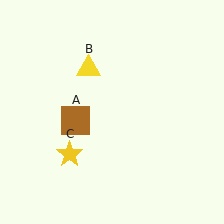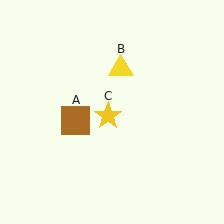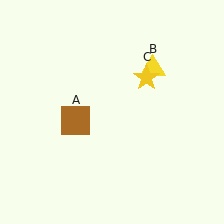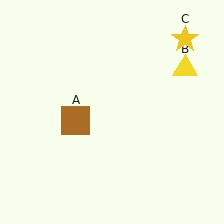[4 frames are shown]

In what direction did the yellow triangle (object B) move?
The yellow triangle (object B) moved right.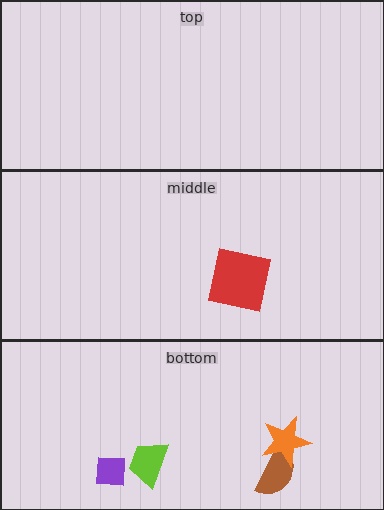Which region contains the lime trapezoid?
The bottom region.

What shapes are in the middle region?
The red square.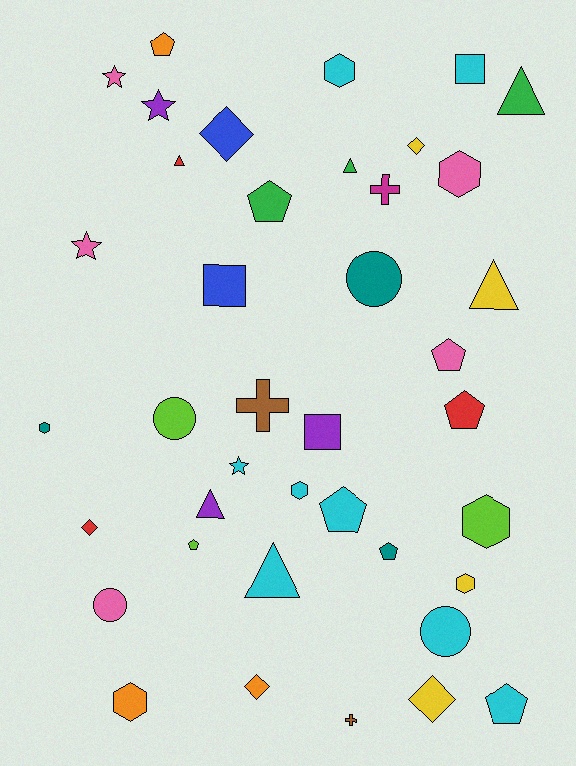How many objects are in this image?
There are 40 objects.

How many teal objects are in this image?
There are 3 teal objects.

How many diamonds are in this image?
There are 5 diamonds.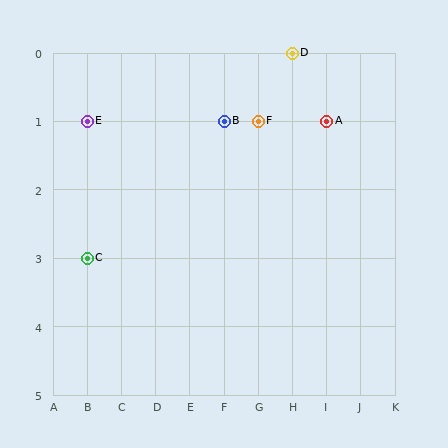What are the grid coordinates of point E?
Point E is at grid coordinates (B, 1).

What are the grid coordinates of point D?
Point D is at grid coordinates (H, 0).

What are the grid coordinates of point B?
Point B is at grid coordinates (F, 1).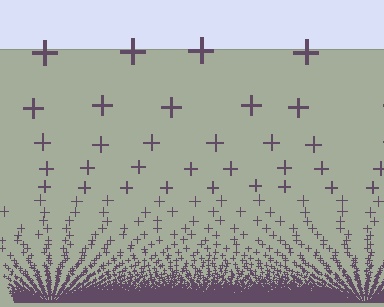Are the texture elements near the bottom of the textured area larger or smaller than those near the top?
Smaller. The gradient is inverted — elements near the bottom are smaller and denser.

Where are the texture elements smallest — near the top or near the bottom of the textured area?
Near the bottom.